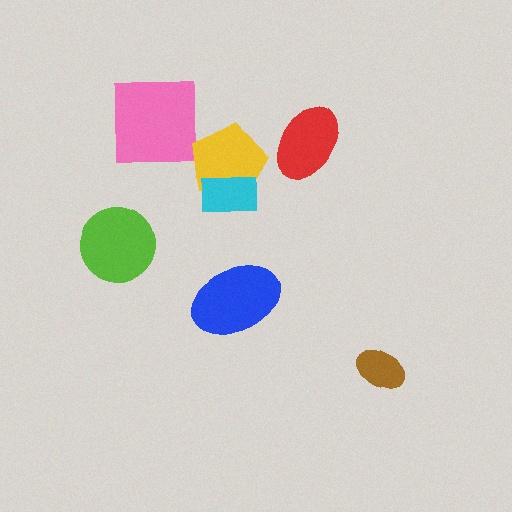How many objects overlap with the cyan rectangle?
1 object overlaps with the cyan rectangle.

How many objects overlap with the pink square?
0 objects overlap with the pink square.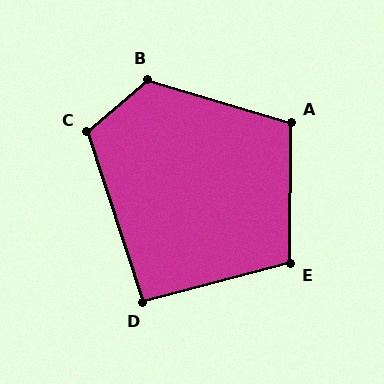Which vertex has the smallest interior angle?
D, at approximately 93 degrees.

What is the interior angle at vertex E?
Approximately 105 degrees (obtuse).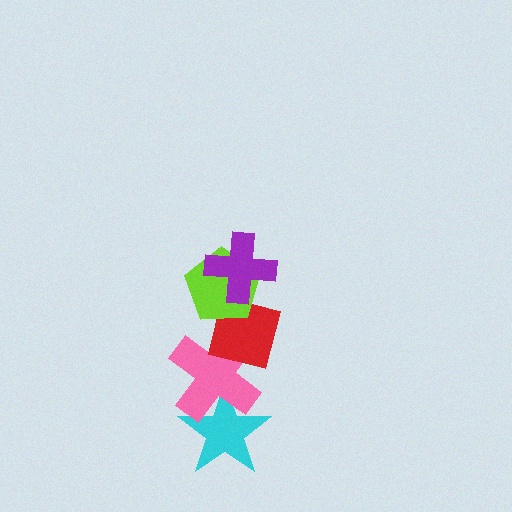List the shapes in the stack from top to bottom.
From top to bottom: the purple cross, the lime pentagon, the red square, the pink cross, the cyan star.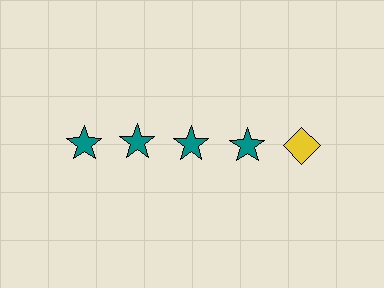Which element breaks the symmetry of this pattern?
The yellow diamond in the top row, rightmost column breaks the symmetry. All other shapes are teal stars.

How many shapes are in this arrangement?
There are 5 shapes arranged in a grid pattern.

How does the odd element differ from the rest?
It differs in both color (yellow instead of teal) and shape (diamond instead of star).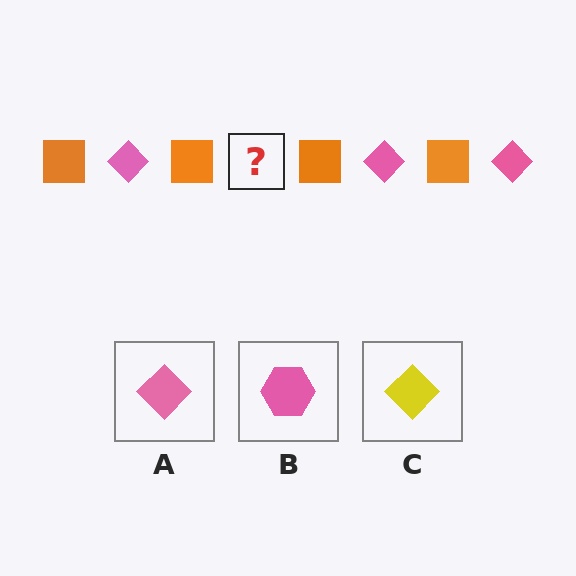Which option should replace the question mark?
Option A.